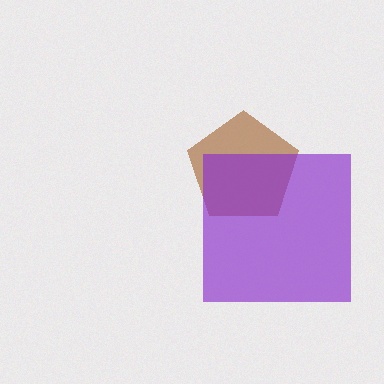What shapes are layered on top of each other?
The layered shapes are: a brown pentagon, a purple square.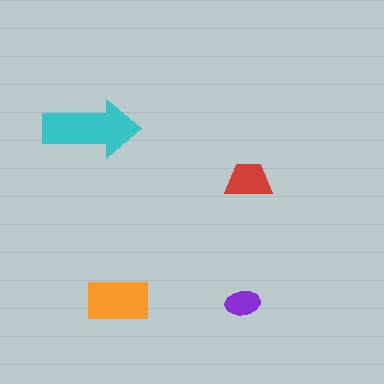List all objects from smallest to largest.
The purple ellipse, the red trapezoid, the orange rectangle, the cyan arrow.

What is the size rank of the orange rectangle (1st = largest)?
2nd.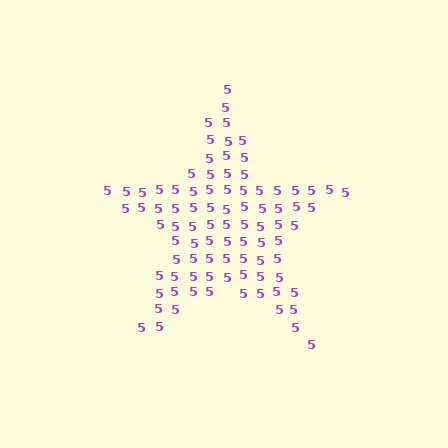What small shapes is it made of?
It is made of small digit 5's.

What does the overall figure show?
The overall figure shows a star.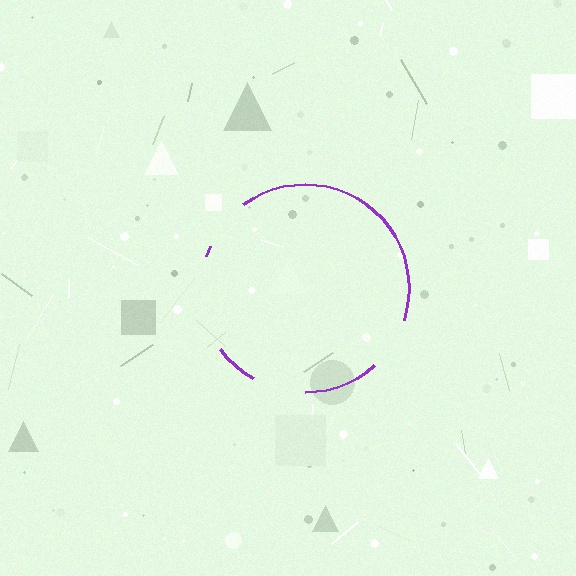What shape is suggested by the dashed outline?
The dashed outline suggests a circle.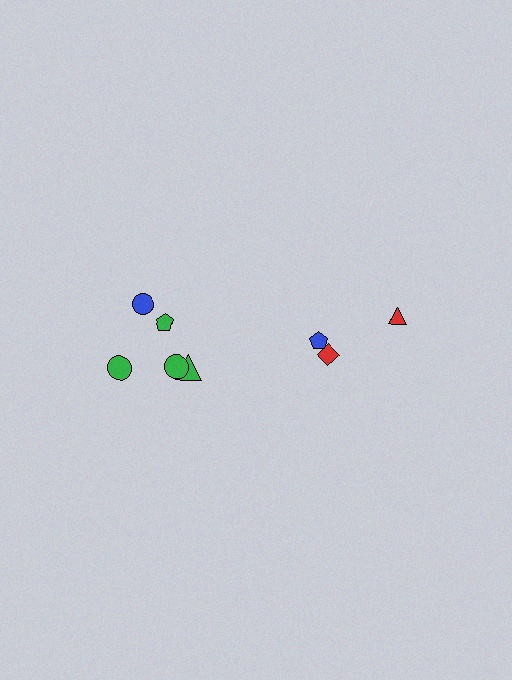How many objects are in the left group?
There are 5 objects.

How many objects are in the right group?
There are 3 objects.